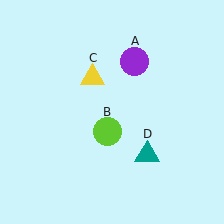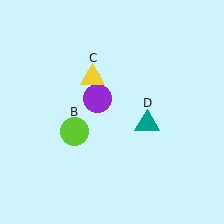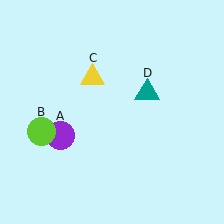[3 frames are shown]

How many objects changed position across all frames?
3 objects changed position: purple circle (object A), lime circle (object B), teal triangle (object D).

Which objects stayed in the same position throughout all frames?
Yellow triangle (object C) remained stationary.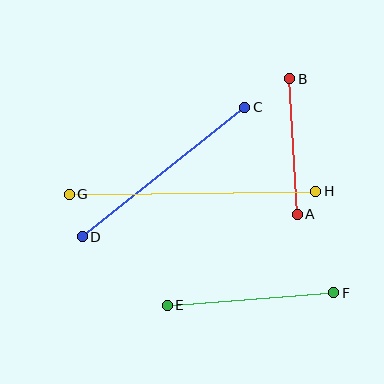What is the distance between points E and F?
The distance is approximately 167 pixels.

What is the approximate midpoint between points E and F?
The midpoint is at approximately (250, 299) pixels.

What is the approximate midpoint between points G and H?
The midpoint is at approximately (192, 193) pixels.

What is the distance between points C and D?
The distance is approximately 208 pixels.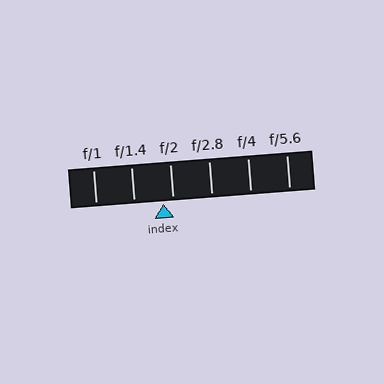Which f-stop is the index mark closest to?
The index mark is closest to f/2.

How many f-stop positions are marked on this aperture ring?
There are 6 f-stop positions marked.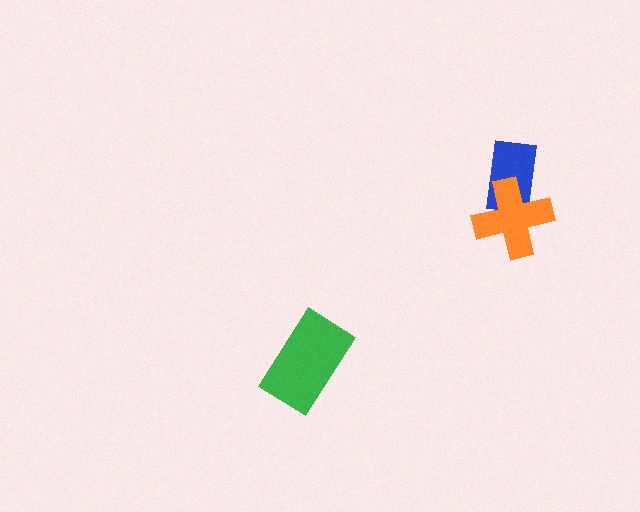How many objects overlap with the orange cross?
1 object overlaps with the orange cross.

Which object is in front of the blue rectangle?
The orange cross is in front of the blue rectangle.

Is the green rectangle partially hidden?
No, no other shape covers it.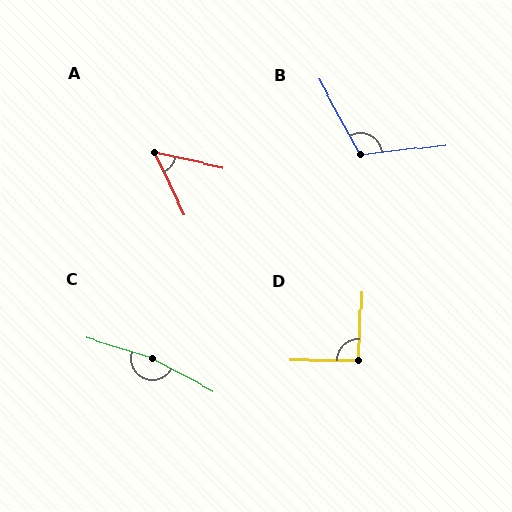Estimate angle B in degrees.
Approximately 111 degrees.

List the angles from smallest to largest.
A (52°), D (93°), B (111°), C (169°).